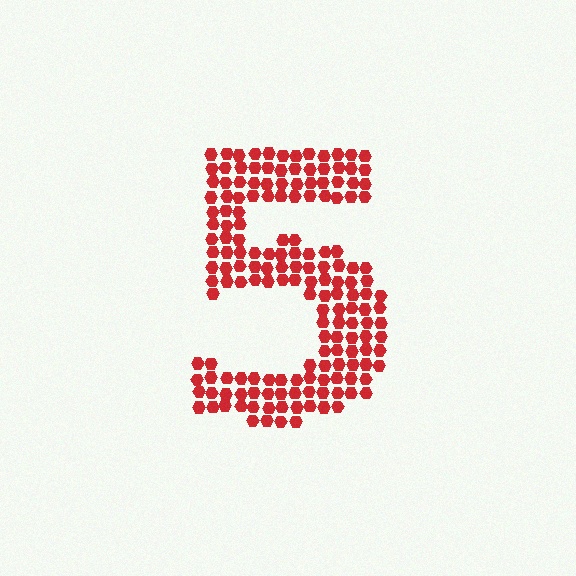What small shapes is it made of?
It is made of small hexagons.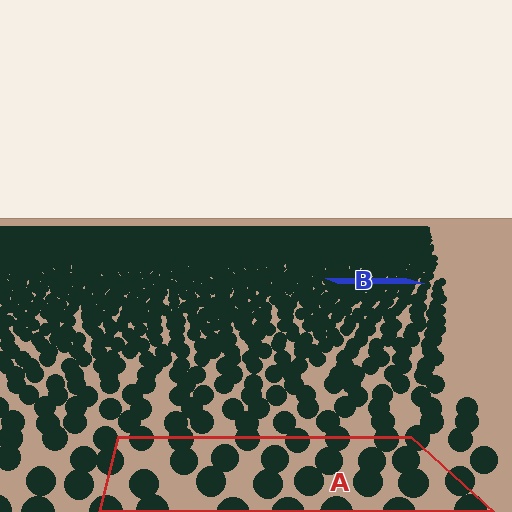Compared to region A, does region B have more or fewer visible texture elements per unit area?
Region B has more texture elements per unit area — they are packed more densely because it is farther away.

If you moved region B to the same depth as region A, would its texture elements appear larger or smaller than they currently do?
They would appear larger. At a closer depth, the same texture elements are projected at a bigger on-screen size.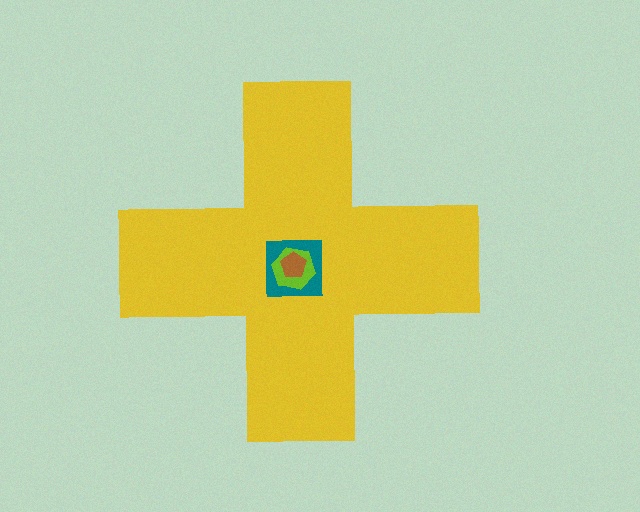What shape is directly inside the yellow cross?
The teal square.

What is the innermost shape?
The brown pentagon.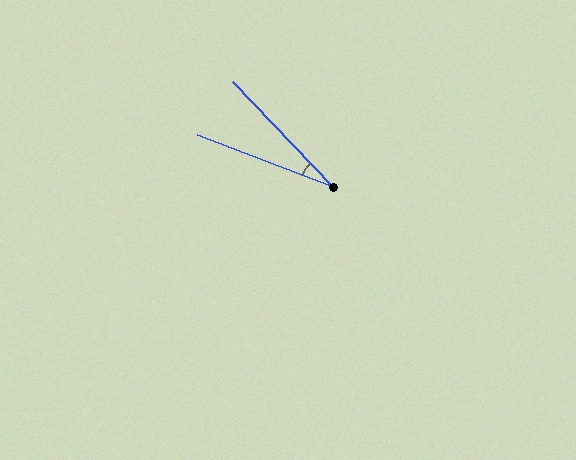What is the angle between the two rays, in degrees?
Approximately 25 degrees.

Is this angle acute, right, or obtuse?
It is acute.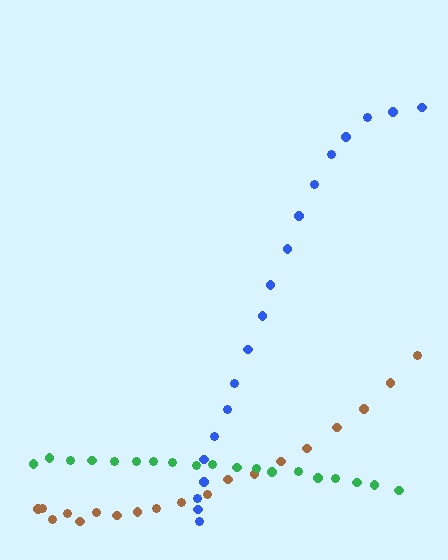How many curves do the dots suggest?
There are 3 distinct paths.